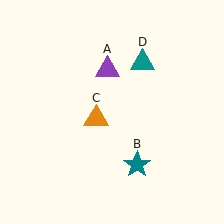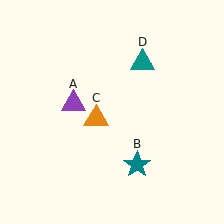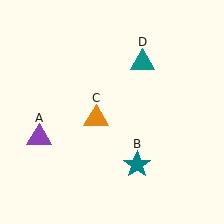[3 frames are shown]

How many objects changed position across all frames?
1 object changed position: purple triangle (object A).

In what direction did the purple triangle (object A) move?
The purple triangle (object A) moved down and to the left.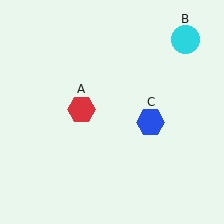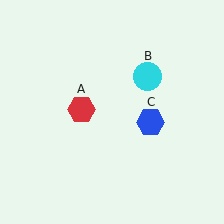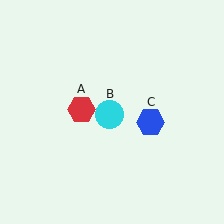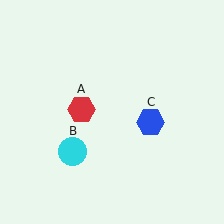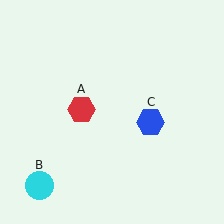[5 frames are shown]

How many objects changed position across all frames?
1 object changed position: cyan circle (object B).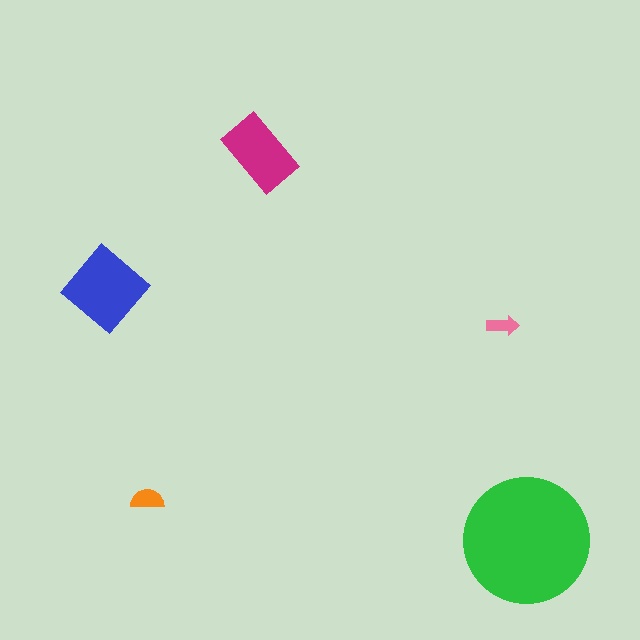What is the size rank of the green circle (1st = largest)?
1st.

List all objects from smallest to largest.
The pink arrow, the orange semicircle, the magenta rectangle, the blue diamond, the green circle.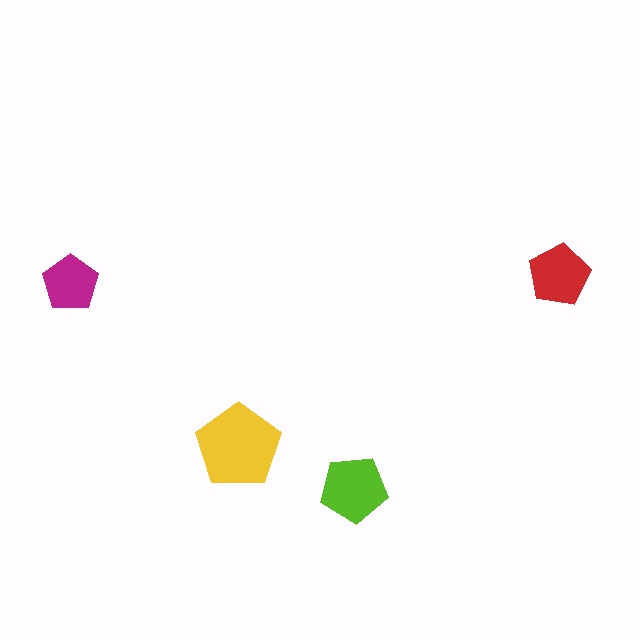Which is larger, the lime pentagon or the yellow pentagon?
The yellow one.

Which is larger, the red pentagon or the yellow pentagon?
The yellow one.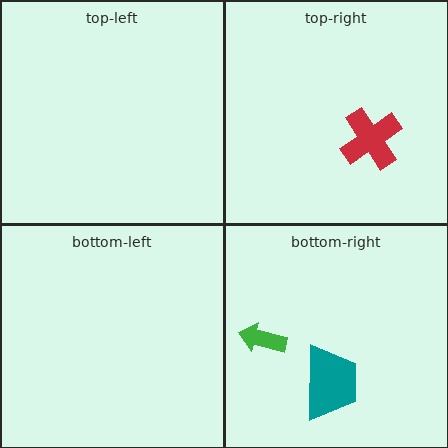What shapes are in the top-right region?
The red cross.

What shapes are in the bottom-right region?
The teal trapezoid, the green arrow.